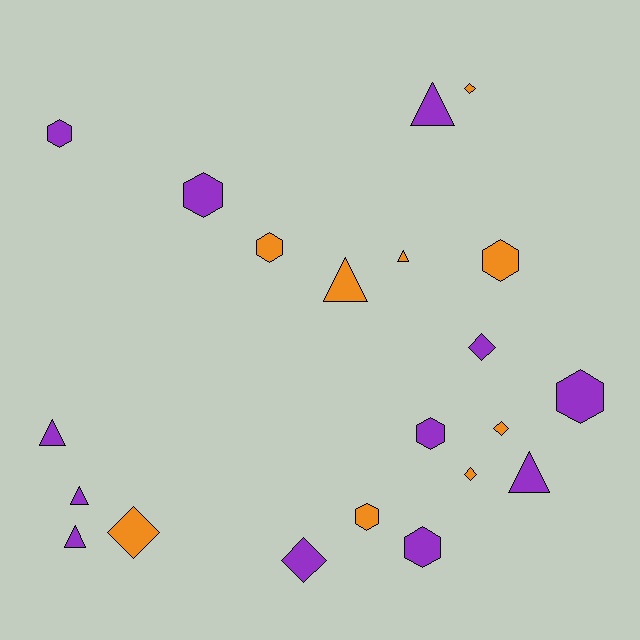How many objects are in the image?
There are 21 objects.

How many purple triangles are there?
There are 5 purple triangles.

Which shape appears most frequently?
Hexagon, with 8 objects.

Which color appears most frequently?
Purple, with 12 objects.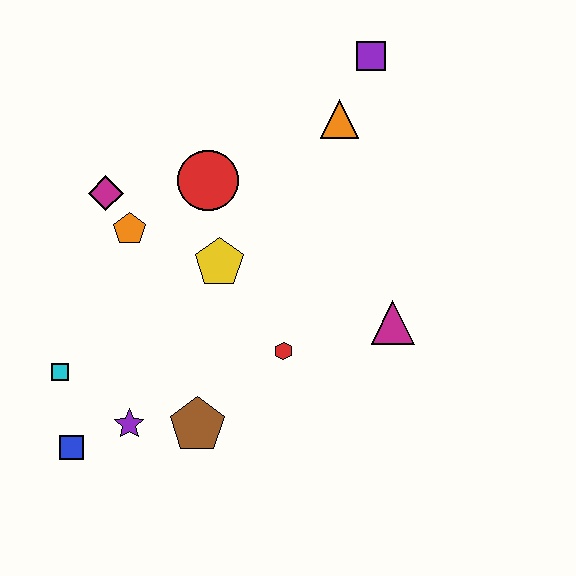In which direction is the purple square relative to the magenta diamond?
The purple square is to the right of the magenta diamond.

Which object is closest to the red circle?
The yellow pentagon is closest to the red circle.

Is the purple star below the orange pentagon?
Yes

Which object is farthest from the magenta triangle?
The blue square is farthest from the magenta triangle.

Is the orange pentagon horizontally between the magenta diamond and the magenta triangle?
Yes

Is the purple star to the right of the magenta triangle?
No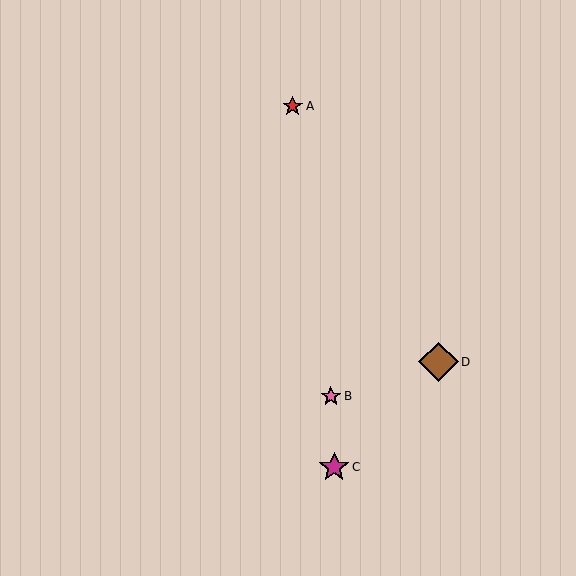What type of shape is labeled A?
Shape A is a red star.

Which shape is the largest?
The brown diamond (labeled D) is the largest.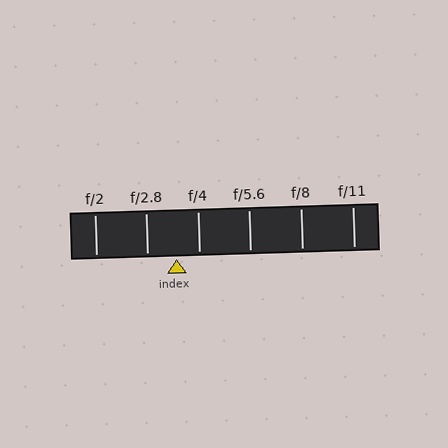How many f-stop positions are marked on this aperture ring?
There are 6 f-stop positions marked.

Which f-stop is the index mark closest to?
The index mark is closest to f/4.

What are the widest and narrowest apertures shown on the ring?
The widest aperture shown is f/2 and the narrowest is f/11.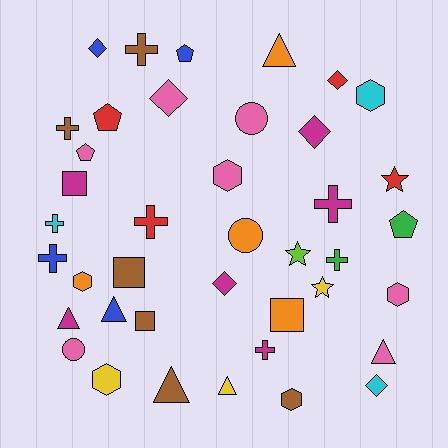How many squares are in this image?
There are 4 squares.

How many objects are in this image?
There are 40 objects.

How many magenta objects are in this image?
There are 6 magenta objects.